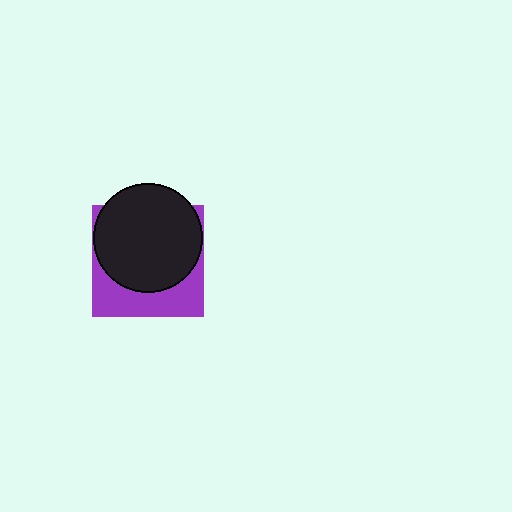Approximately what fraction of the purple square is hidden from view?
Roughly 65% of the purple square is hidden behind the black circle.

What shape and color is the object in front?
The object in front is a black circle.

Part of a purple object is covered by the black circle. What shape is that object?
It is a square.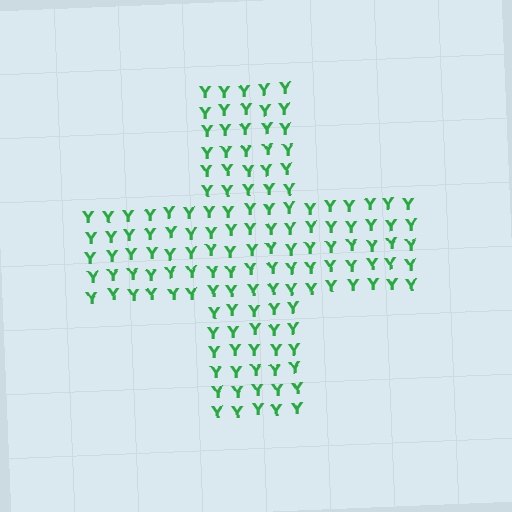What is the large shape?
The large shape is a cross.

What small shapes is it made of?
It is made of small letter Y's.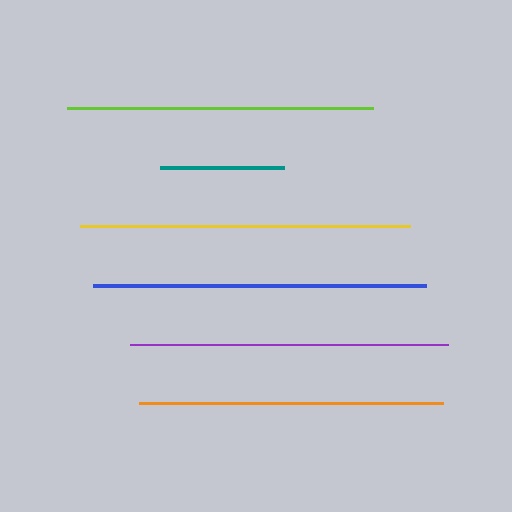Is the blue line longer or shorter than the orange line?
The blue line is longer than the orange line.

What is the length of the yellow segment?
The yellow segment is approximately 330 pixels long.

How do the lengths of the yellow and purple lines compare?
The yellow and purple lines are approximately the same length.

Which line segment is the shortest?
The teal line is the shortest at approximately 123 pixels.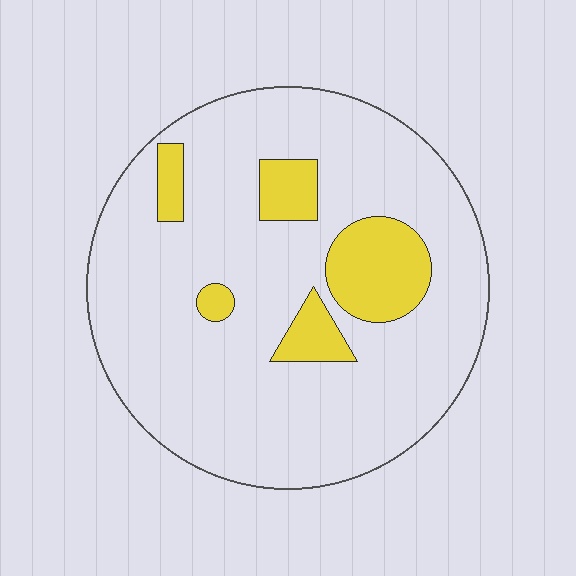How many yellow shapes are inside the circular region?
5.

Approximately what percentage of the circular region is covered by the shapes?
Approximately 15%.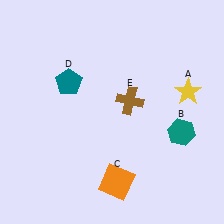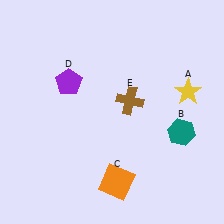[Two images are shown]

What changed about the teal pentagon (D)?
In Image 1, D is teal. In Image 2, it changed to purple.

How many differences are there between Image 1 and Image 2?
There is 1 difference between the two images.